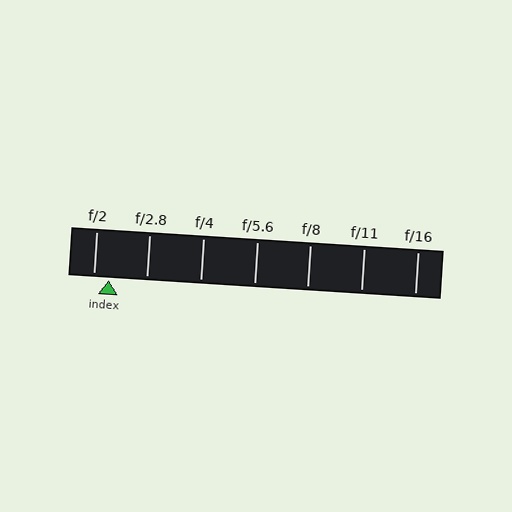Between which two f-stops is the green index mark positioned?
The index mark is between f/2 and f/2.8.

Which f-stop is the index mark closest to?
The index mark is closest to f/2.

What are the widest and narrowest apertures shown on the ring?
The widest aperture shown is f/2 and the narrowest is f/16.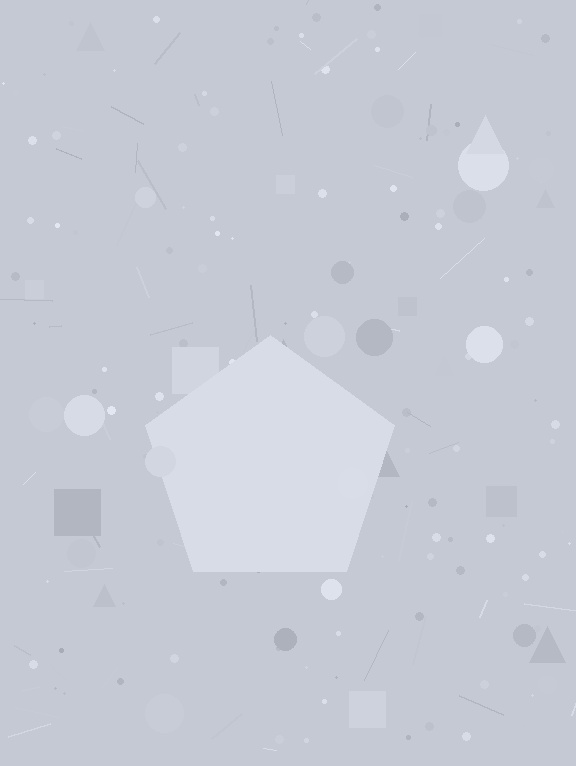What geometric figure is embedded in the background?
A pentagon is embedded in the background.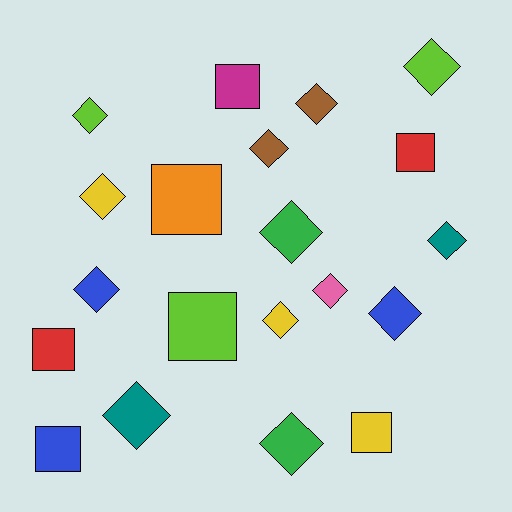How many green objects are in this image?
There are 2 green objects.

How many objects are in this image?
There are 20 objects.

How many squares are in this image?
There are 7 squares.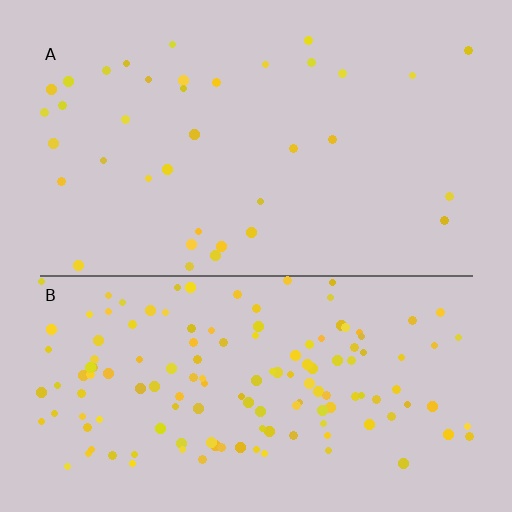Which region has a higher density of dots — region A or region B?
B (the bottom).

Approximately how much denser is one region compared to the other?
Approximately 3.8× — region B over region A.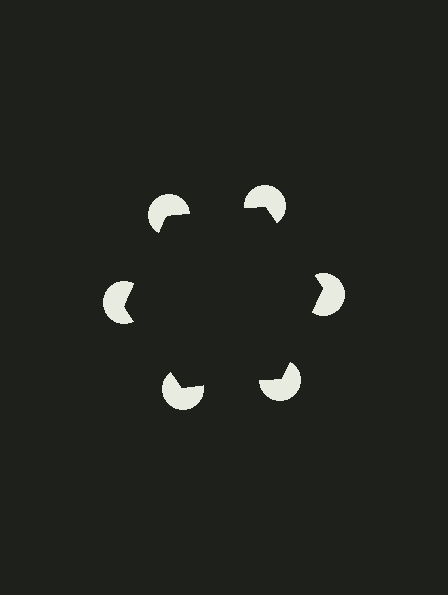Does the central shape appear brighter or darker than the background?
It typically appears slightly darker than the background, even though no actual brightness change is drawn.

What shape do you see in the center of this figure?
An illusory hexagon — its edges are inferred from the aligned wedge cuts in the pac-man discs, not physically drawn.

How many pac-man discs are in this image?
There are 6 — one at each vertex of the illusory hexagon.